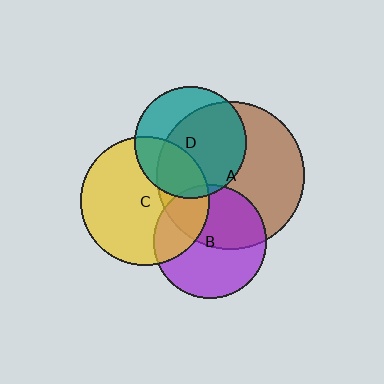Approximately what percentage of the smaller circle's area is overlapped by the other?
Approximately 30%.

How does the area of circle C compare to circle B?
Approximately 1.3 times.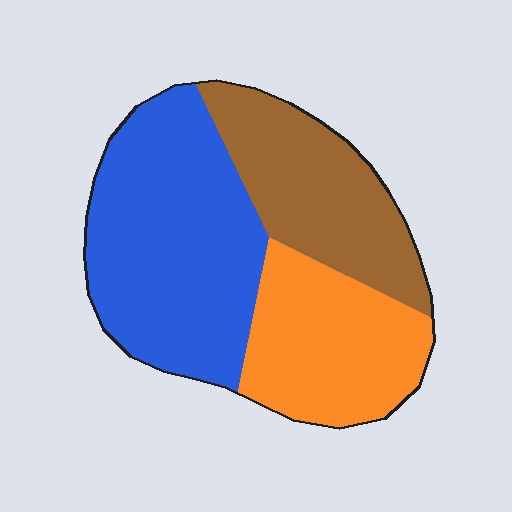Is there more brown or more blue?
Blue.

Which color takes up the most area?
Blue, at roughly 45%.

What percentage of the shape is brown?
Brown covers about 25% of the shape.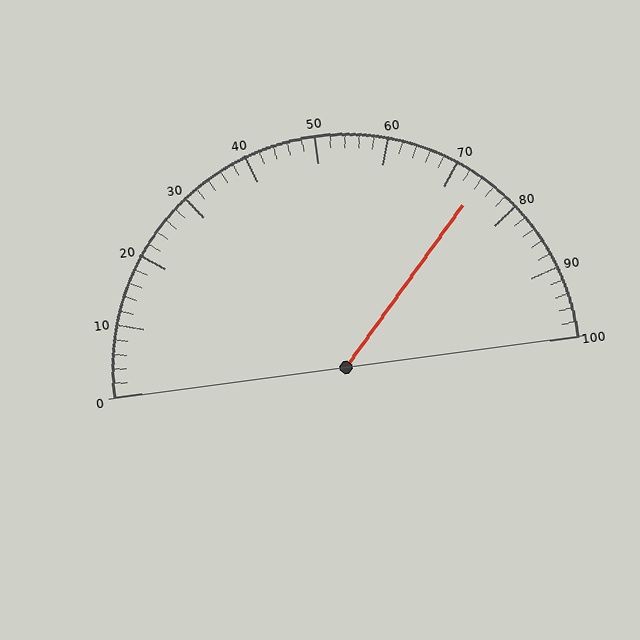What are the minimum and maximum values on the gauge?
The gauge ranges from 0 to 100.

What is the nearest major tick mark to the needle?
The nearest major tick mark is 70.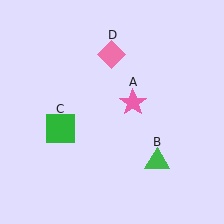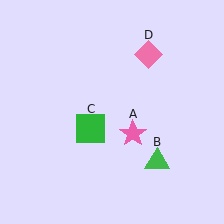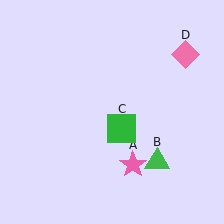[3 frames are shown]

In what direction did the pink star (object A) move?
The pink star (object A) moved down.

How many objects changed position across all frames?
3 objects changed position: pink star (object A), green square (object C), pink diamond (object D).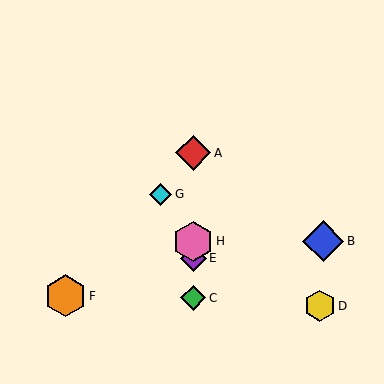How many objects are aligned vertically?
4 objects (A, C, E, H) are aligned vertically.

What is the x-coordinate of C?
Object C is at x≈193.